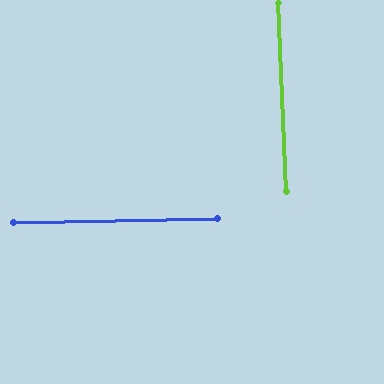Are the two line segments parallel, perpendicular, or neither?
Perpendicular — they meet at approximately 89°.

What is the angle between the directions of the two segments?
Approximately 89 degrees.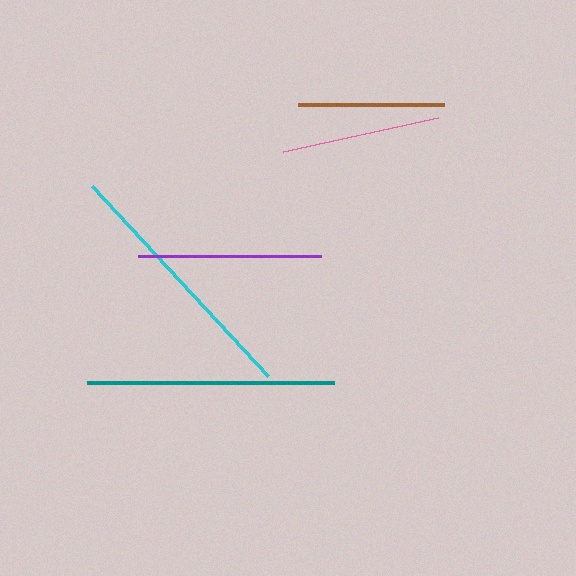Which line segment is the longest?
The cyan line is the longest at approximately 259 pixels.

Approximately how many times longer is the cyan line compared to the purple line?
The cyan line is approximately 1.4 times the length of the purple line.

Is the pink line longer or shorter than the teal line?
The teal line is longer than the pink line.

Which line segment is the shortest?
The brown line is the shortest at approximately 146 pixels.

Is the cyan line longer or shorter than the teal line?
The cyan line is longer than the teal line.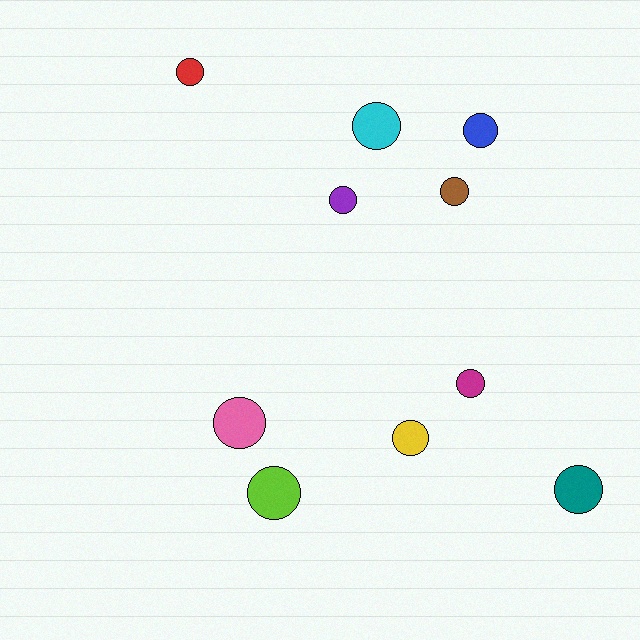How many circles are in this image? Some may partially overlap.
There are 10 circles.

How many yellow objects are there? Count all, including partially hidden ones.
There is 1 yellow object.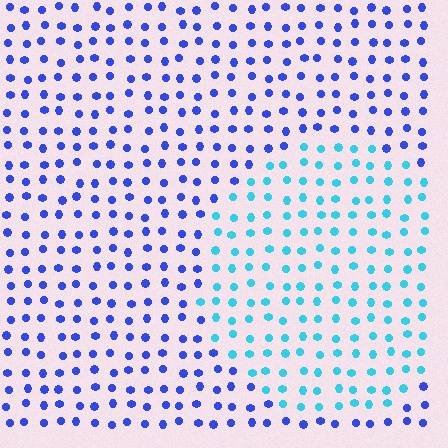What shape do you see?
I see a circle.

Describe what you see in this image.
The image is filled with small blue elements in a uniform arrangement. A circle-shaped region is visible where the elements are tinted to a slightly different hue, forming a subtle color boundary.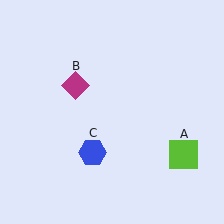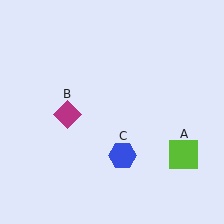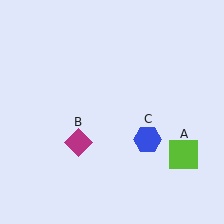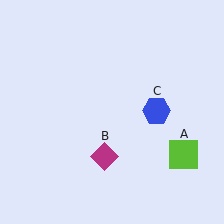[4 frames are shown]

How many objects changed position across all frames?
2 objects changed position: magenta diamond (object B), blue hexagon (object C).